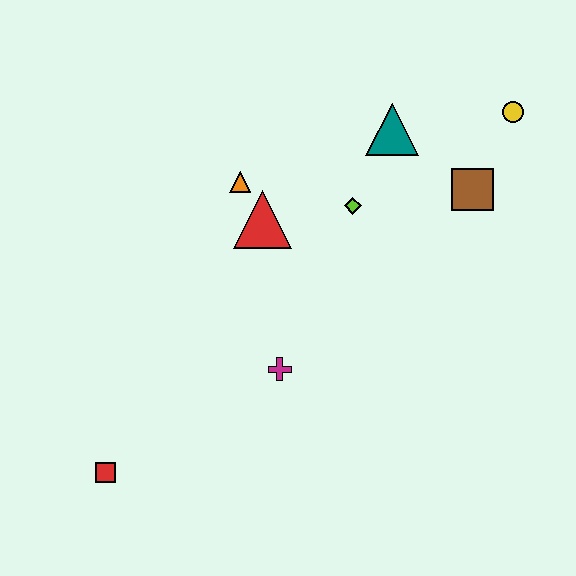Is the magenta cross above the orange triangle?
No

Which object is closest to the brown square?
The yellow circle is closest to the brown square.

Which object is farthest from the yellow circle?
The red square is farthest from the yellow circle.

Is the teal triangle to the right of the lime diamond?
Yes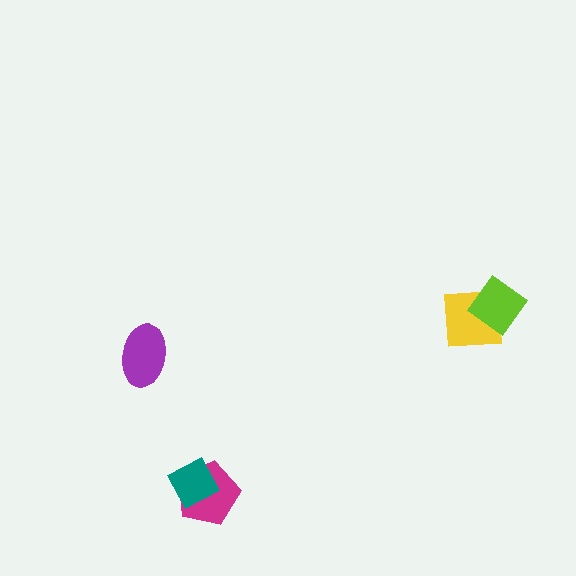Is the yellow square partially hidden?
Yes, it is partially covered by another shape.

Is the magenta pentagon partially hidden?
Yes, it is partially covered by another shape.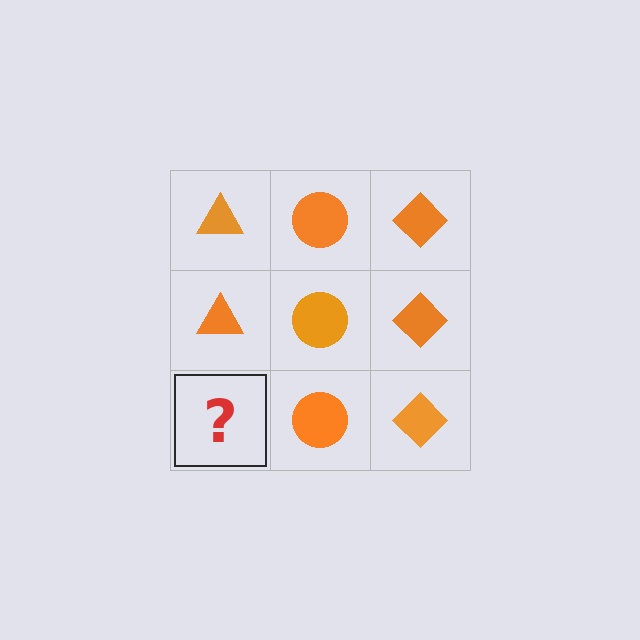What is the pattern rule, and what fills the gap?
The rule is that each column has a consistent shape. The gap should be filled with an orange triangle.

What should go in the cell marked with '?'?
The missing cell should contain an orange triangle.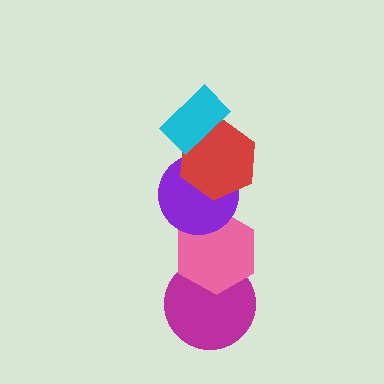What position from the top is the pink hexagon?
The pink hexagon is 4th from the top.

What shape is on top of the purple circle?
The red hexagon is on top of the purple circle.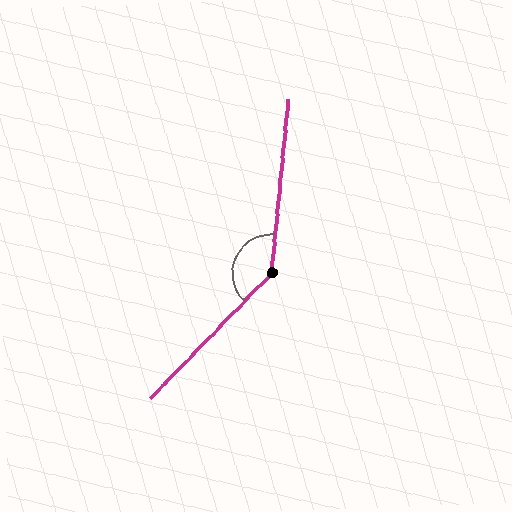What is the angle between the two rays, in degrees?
Approximately 142 degrees.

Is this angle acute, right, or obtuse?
It is obtuse.